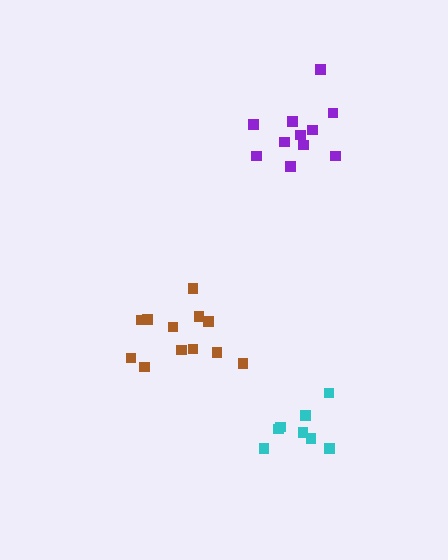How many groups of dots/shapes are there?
There are 3 groups.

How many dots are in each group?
Group 1: 8 dots, Group 2: 12 dots, Group 3: 11 dots (31 total).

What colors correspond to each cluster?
The clusters are colored: cyan, brown, purple.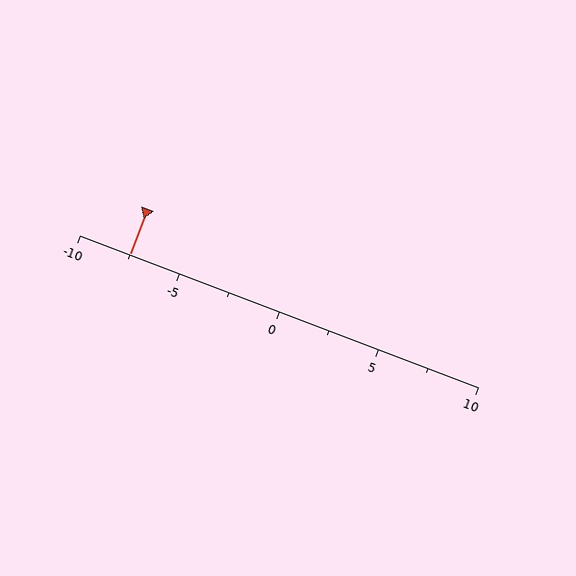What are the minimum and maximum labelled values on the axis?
The axis runs from -10 to 10.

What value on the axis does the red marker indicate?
The marker indicates approximately -7.5.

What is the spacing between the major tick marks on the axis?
The major ticks are spaced 5 apart.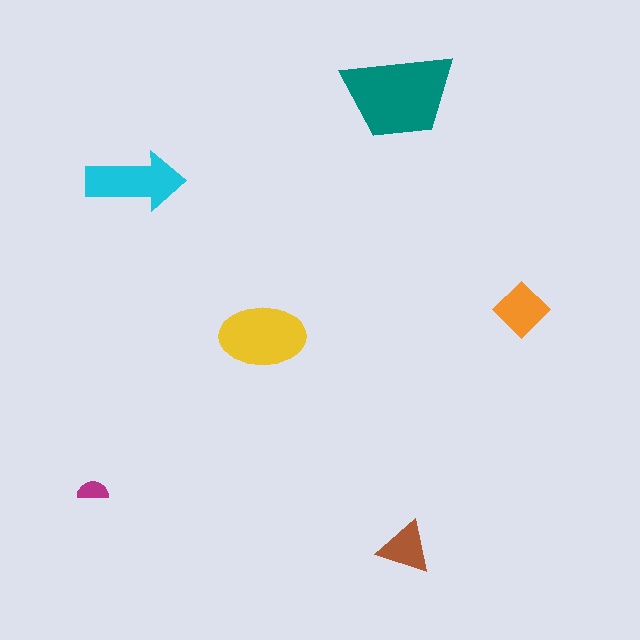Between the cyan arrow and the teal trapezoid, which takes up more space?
The teal trapezoid.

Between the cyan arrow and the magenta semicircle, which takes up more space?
The cyan arrow.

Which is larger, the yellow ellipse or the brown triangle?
The yellow ellipse.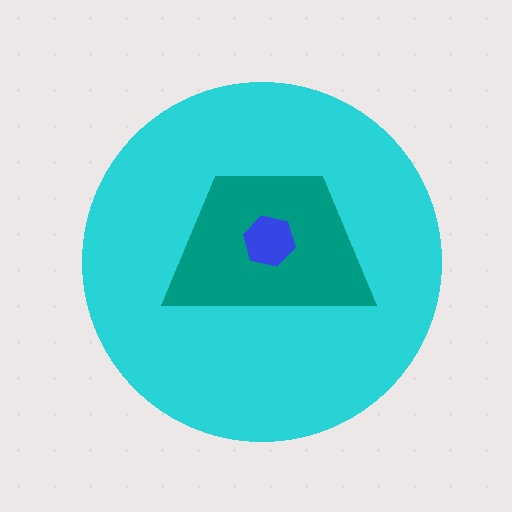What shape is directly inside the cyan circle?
The teal trapezoid.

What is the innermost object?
The blue hexagon.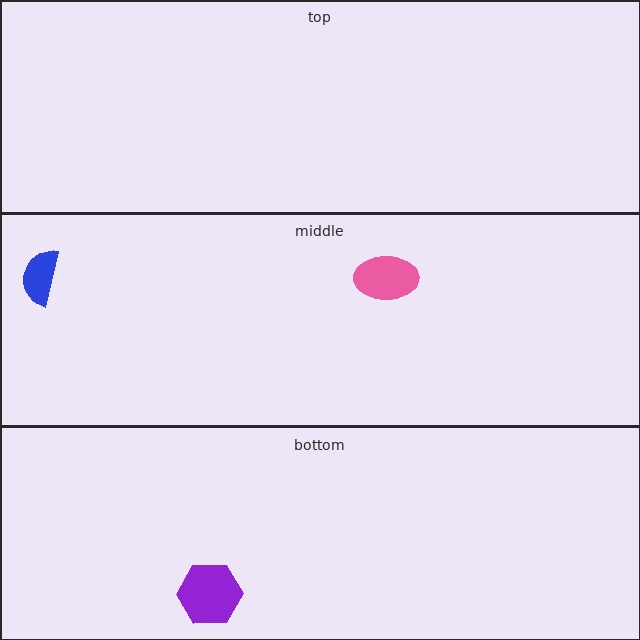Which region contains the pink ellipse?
The middle region.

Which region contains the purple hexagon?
The bottom region.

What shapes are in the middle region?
The pink ellipse, the blue semicircle.